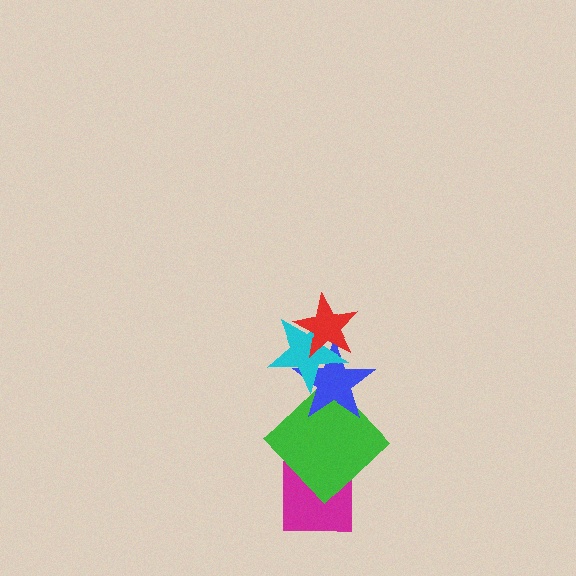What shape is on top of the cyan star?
The red star is on top of the cyan star.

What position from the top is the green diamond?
The green diamond is 4th from the top.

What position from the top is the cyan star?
The cyan star is 2nd from the top.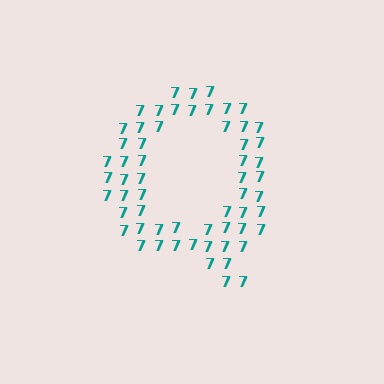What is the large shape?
The large shape is the letter Q.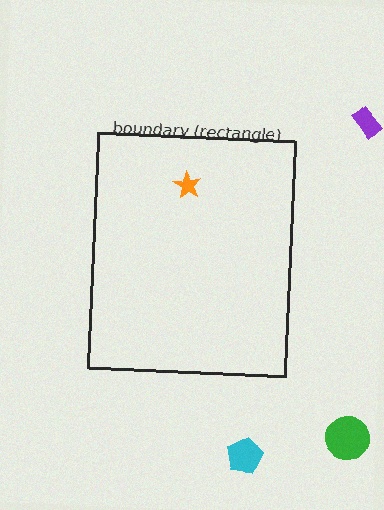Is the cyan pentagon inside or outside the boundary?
Outside.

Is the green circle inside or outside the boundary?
Outside.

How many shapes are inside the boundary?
1 inside, 3 outside.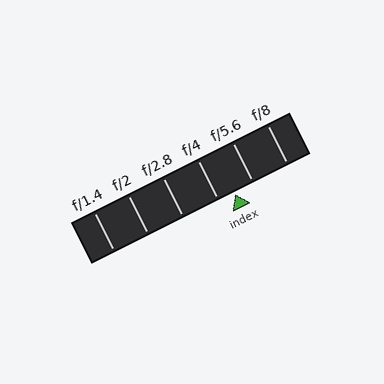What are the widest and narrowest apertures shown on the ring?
The widest aperture shown is f/1.4 and the narrowest is f/8.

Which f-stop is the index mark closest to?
The index mark is closest to f/4.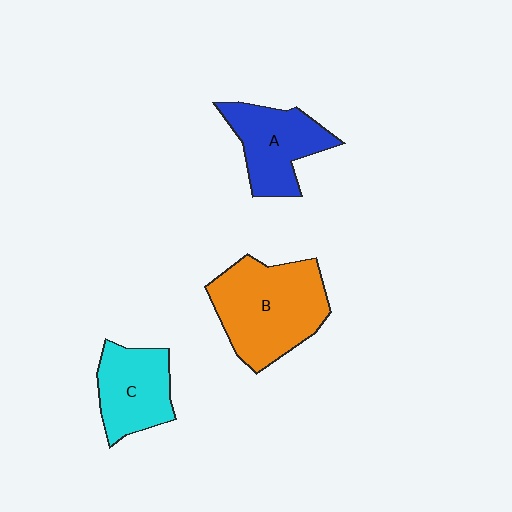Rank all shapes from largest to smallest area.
From largest to smallest: B (orange), A (blue), C (cyan).